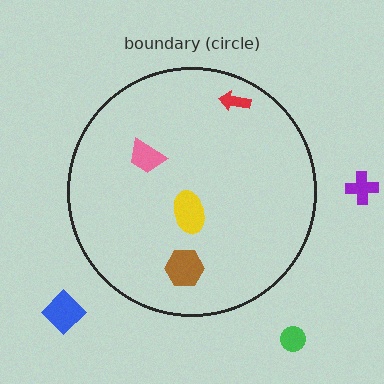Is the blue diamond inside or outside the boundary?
Outside.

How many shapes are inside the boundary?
4 inside, 3 outside.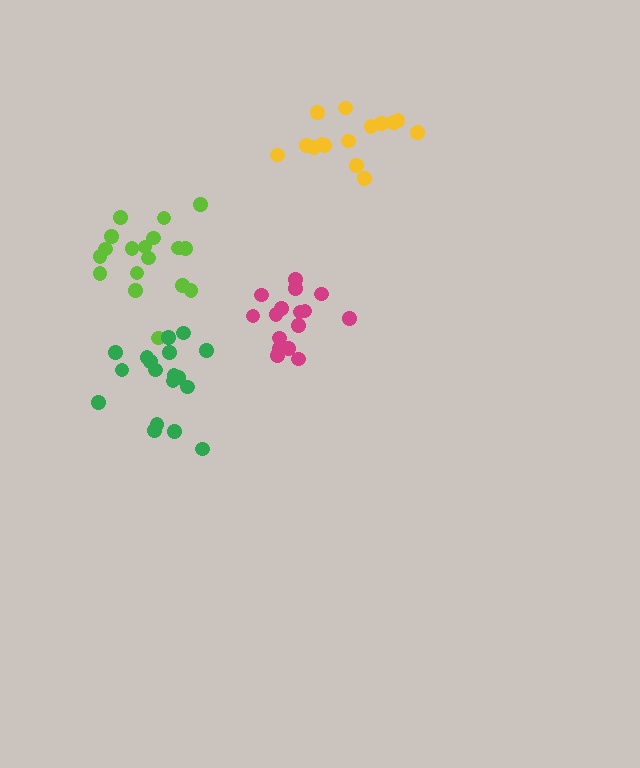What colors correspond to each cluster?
The clusters are colored: magenta, yellow, lime, green.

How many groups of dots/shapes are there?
There are 4 groups.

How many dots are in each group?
Group 1: 16 dots, Group 2: 15 dots, Group 3: 18 dots, Group 4: 18 dots (67 total).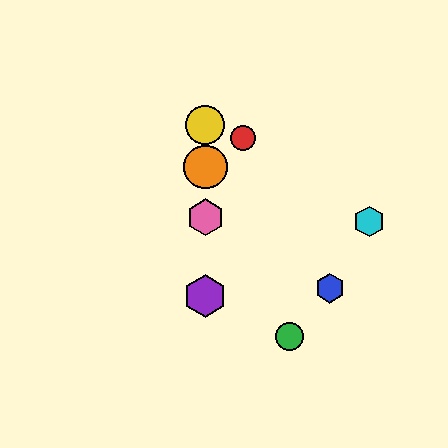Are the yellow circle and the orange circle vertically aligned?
Yes, both are at x≈205.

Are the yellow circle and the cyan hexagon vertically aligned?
No, the yellow circle is at x≈205 and the cyan hexagon is at x≈369.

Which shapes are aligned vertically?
The yellow circle, the purple hexagon, the orange circle, the pink hexagon are aligned vertically.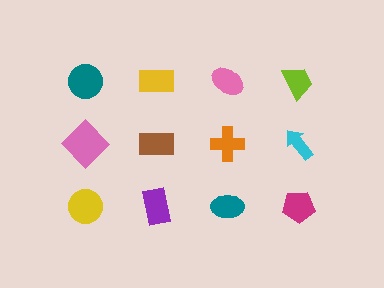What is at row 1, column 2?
A yellow rectangle.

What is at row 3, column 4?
A magenta pentagon.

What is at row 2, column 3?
An orange cross.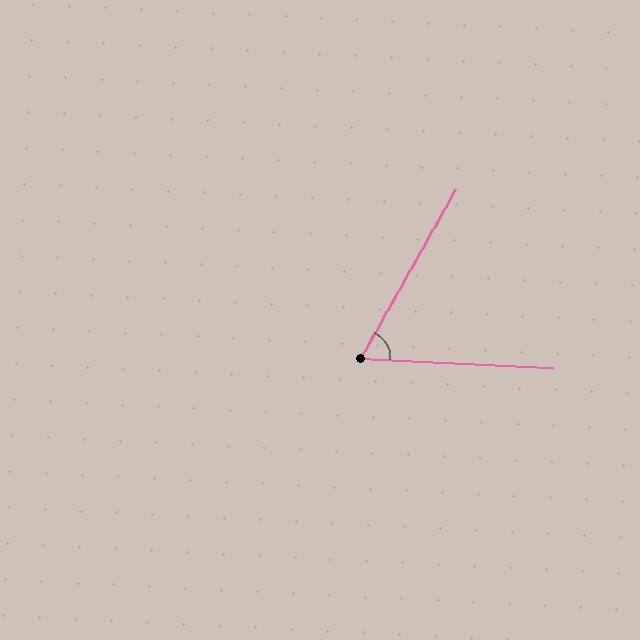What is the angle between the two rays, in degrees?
Approximately 63 degrees.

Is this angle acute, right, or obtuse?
It is acute.